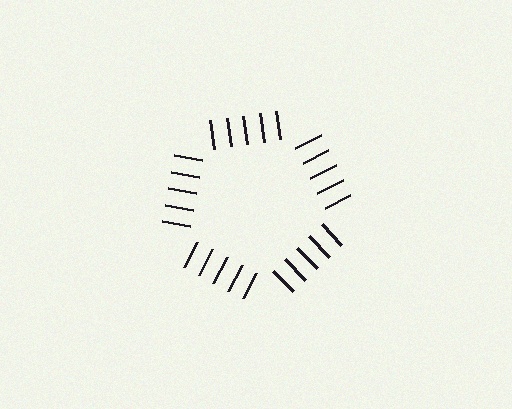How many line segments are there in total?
25 — 5 along each of the 5 edges.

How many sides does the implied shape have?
5 sides — the line-ends trace a pentagon.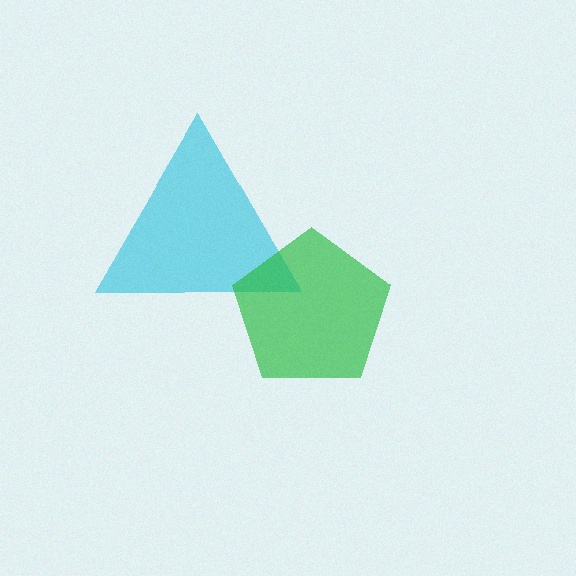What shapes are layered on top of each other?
The layered shapes are: a cyan triangle, a green pentagon.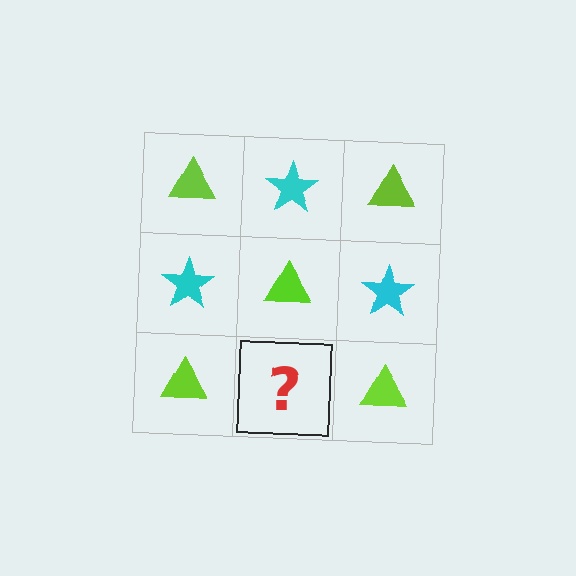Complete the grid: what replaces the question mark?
The question mark should be replaced with a cyan star.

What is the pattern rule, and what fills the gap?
The rule is that it alternates lime triangle and cyan star in a checkerboard pattern. The gap should be filled with a cyan star.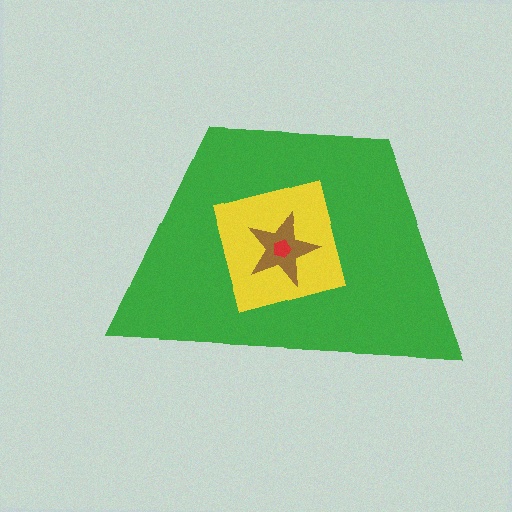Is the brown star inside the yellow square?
Yes.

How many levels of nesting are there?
4.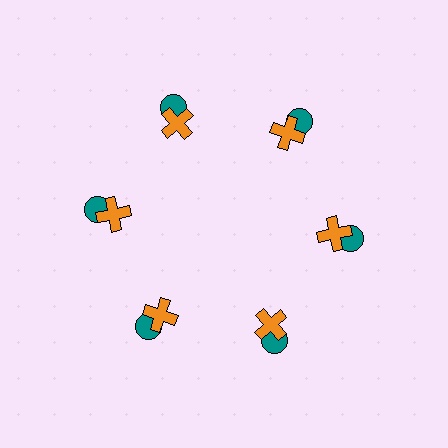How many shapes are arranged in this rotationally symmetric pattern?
There are 12 shapes, arranged in 6 groups of 2.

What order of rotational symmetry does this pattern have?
This pattern has 6-fold rotational symmetry.